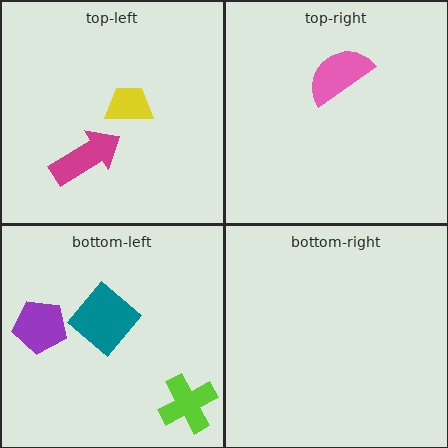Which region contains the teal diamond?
The bottom-left region.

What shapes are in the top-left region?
The magenta arrow, the yellow trapezoid.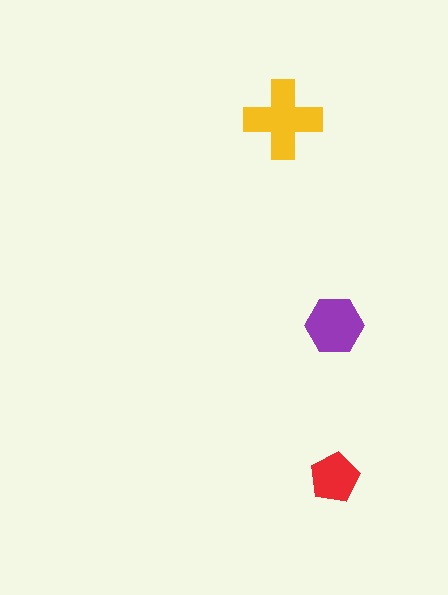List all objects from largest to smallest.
The yellow cross, the purple hexagon, the red pentagon.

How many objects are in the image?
There are 3 objects in the image.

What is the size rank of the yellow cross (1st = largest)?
1st.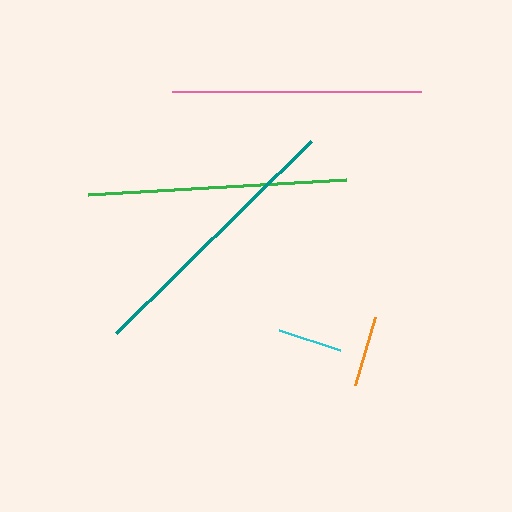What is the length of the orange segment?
The orange segment is approximately 71 pixels long.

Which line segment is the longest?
The teal line is the longest at approximately 274 pixels.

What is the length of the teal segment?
The teal segment is approximately 274 pixels long.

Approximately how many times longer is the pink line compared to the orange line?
The pink line is approximately 3.5 times the length of the orange line.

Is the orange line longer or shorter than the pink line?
The pink line is longer than the orange line.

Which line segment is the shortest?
The cyan line is the shortest at approximately 64 pixels.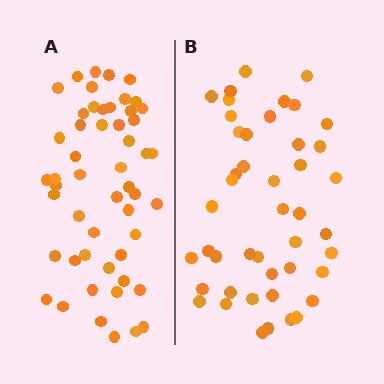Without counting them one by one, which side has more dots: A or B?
Region A (the left region) has more dots.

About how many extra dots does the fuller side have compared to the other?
Region A has roughly 8 or so more dots than region B.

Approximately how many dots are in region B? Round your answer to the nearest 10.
About 40 dots. (The exact count is 45, which rounds to 40.)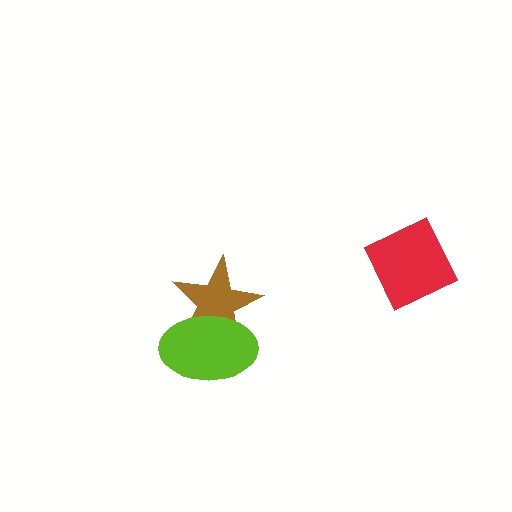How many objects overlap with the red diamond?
0 objects overlap with the red diamond.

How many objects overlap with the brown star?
1 object overlaps with the brown star.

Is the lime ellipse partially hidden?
No, no other shape covers it.